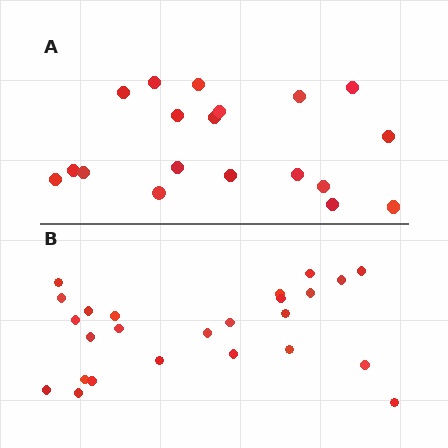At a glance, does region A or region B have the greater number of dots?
Region B (the bottom region) has more dots.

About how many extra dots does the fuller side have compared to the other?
Region B has about 6 more dots than region A.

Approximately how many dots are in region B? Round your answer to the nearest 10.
About 20 dots. (The exact count is 25, which rounds to 20.)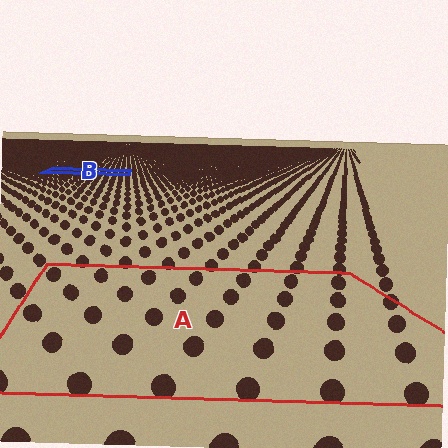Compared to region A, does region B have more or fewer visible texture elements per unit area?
Region B has more texture elements per unit area — they are packed more densely because it is farther away.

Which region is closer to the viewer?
Region A is closer. The texture elements there are larger and more spread out.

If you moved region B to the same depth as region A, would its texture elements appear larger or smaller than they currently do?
They would appear larger. At a closer depth, the same texture elements are projected at a bigger on-screen size.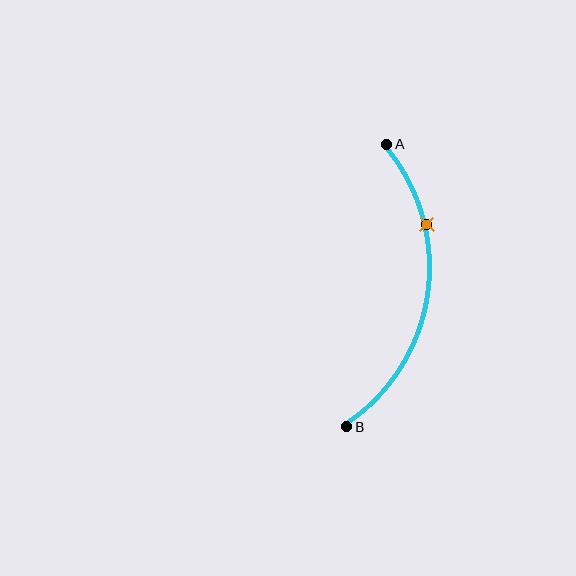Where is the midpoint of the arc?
The arc midpoint is the point on the curve farthest from the straight line joining A and B. It sits to the right of that line.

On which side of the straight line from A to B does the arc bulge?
The arc bulges to the right of the straight line connecting A and B.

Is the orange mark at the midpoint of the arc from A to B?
No. The orange mark lies on the arc but is closer to endpoint A. The arc midpoint would be at the point on the curve equidistant along the arc from both A and B.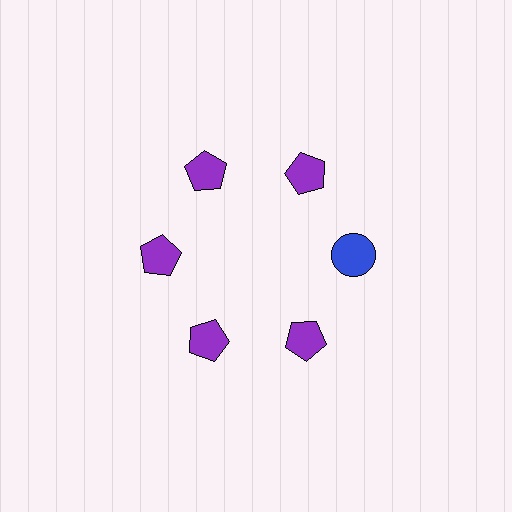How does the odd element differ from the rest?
It differs in both color (blue instead of purple) and shape (circle instead of pentagon).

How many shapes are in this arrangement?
There are 6 shapes arranged in a ring pattern.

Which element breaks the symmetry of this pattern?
The blue circle at roughly the 3 o'clock position breaks the symmetry. All other shapes are purple pentagons.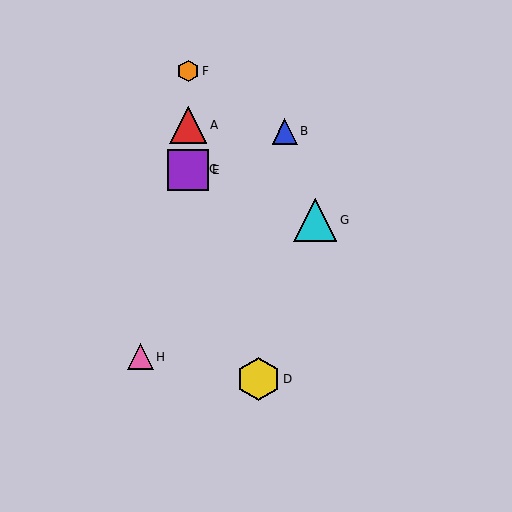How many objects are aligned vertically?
4 objects (A, C, E, F) are aligned vertically.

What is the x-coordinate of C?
Object C is at x≈188.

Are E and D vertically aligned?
No, E is at x≈188 and D is at x≈258.